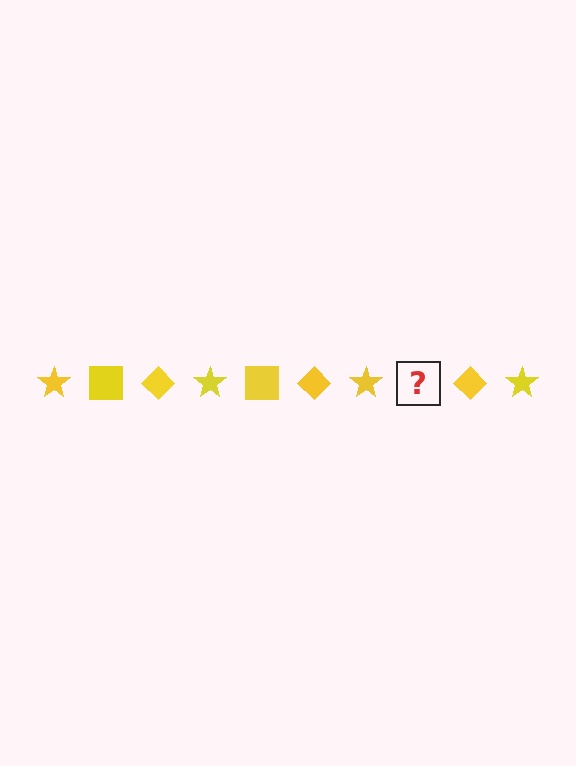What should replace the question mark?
The question mark should be replaced with a yellow square.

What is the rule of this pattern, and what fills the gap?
The rule is that the pattern cycles through star, square, diamond shapes in yellow. The gap should be filled with a yellow square.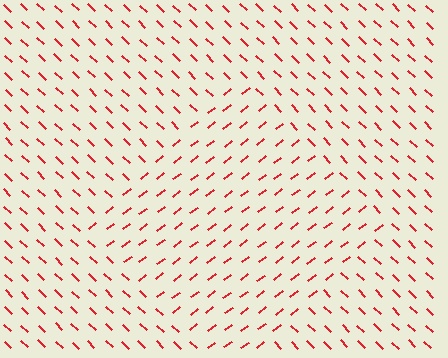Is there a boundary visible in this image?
Yes, there is a texture boundary formed by a change in line orientation.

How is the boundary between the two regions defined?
The boundary is defined purely by a change in line orientation (approximately 81 degrees difference). All lines are the same color and thickness.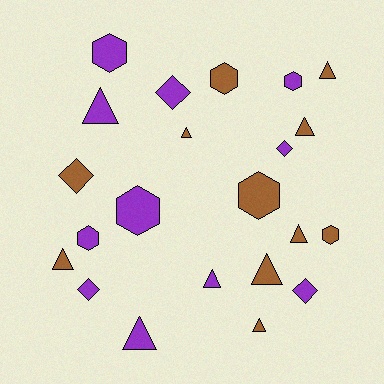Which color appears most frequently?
Purple, with 11 objects.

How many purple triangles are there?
There are 3 purple triangles.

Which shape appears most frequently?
Triangle, with 10 objects.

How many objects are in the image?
There are 22 objects.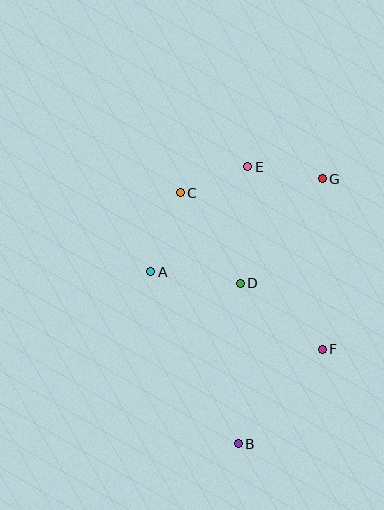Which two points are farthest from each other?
Points B and G are farthest from each other.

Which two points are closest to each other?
Points C and E are closest to each other.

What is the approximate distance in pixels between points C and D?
The distance between C and D is approximately 109 pixels.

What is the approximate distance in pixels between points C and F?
The distance between C and F is approximately 212 pixels.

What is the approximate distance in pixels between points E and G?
The distance between E and G is approximately 76 pixels.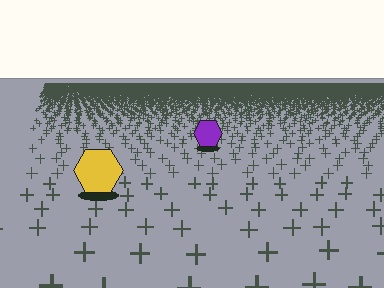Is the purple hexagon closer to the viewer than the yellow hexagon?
No. The yellow hexagon is closer — you can tell from the texture gradient: the ground texture is coarser near it.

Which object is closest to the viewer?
The yellow hexagon is closest. The texture marks near it are larger and more spread out.